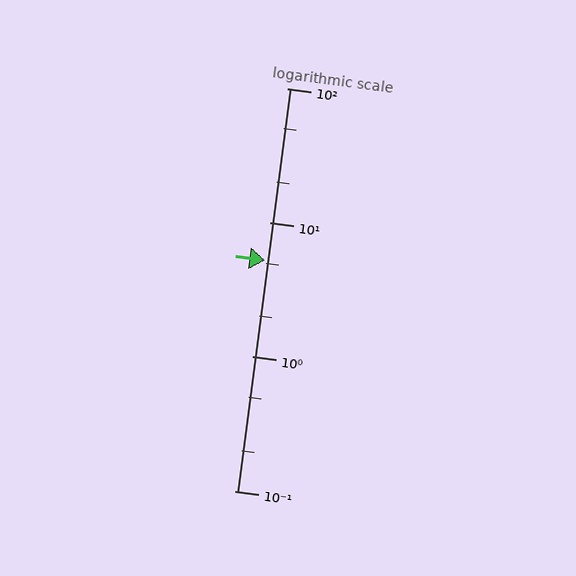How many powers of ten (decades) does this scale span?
The scale spans 3 decades, from 0.1 to 100.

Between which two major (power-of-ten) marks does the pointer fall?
The pointer is between 1 and 10.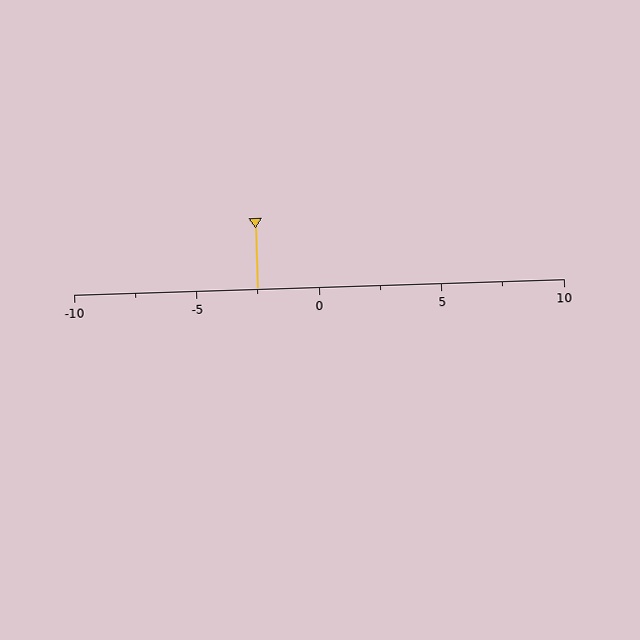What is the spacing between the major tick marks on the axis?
The major ticks are spaced 5 apart.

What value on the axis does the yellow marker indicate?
The marker indicates approximately -2.5.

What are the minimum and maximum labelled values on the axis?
The axis runs from -10 to 10.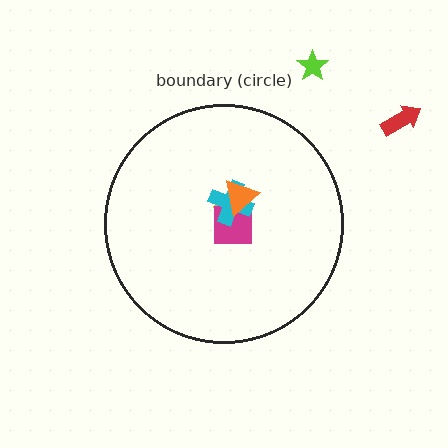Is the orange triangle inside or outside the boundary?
Inside.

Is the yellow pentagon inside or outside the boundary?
Inside.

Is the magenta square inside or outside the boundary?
Inside.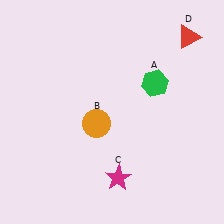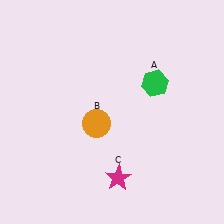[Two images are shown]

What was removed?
The red triangle (D) was removed in Image 2.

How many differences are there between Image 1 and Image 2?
There is 1 difference between the two images.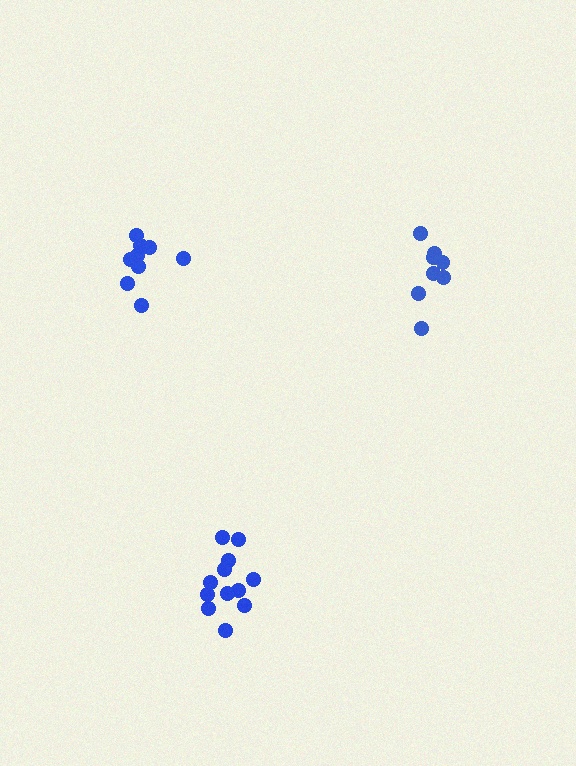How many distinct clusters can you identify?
There are 3 distinct clusters.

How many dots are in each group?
Group 1: 12 dots, Group 2: 10 dots, Group 3: 8 dots (30 total).